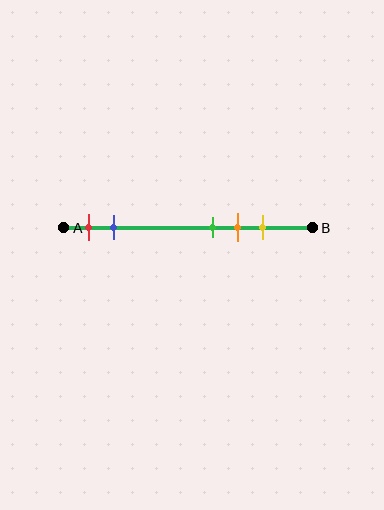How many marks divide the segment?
There are 5 marks dividing the segment.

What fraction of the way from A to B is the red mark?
The red mark is approximately 10% (0.1) of the way from A to B.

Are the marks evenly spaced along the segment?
No, the marks are not evenly spaced.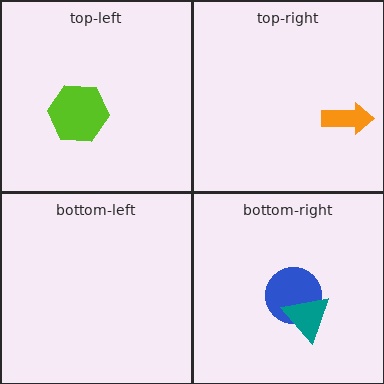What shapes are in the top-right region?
The orange arrow.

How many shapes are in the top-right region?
1.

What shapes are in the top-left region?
The lime hexagon.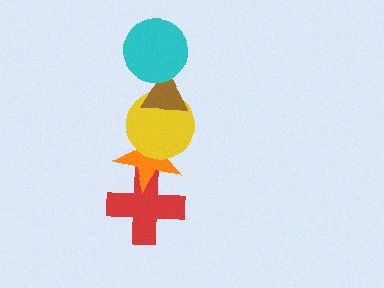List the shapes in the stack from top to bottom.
From top to bottom: the cyan circle, the brown triangle, the yellow circle, the orange star, the red cross.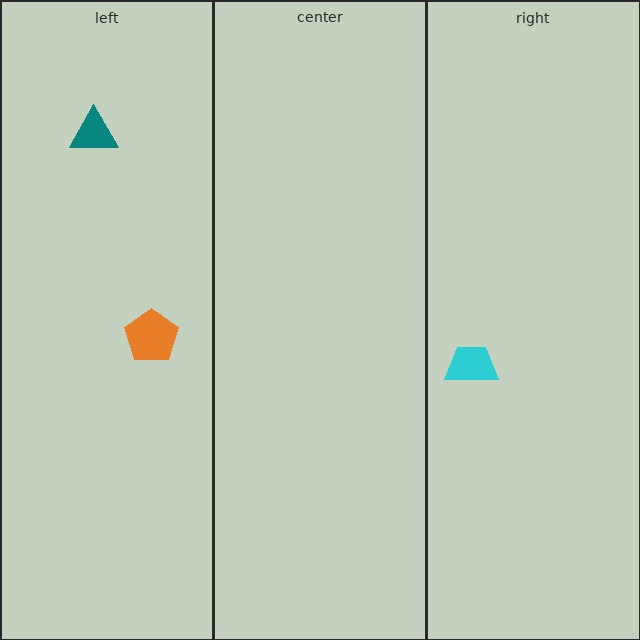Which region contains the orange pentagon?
The left region.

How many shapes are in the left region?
2.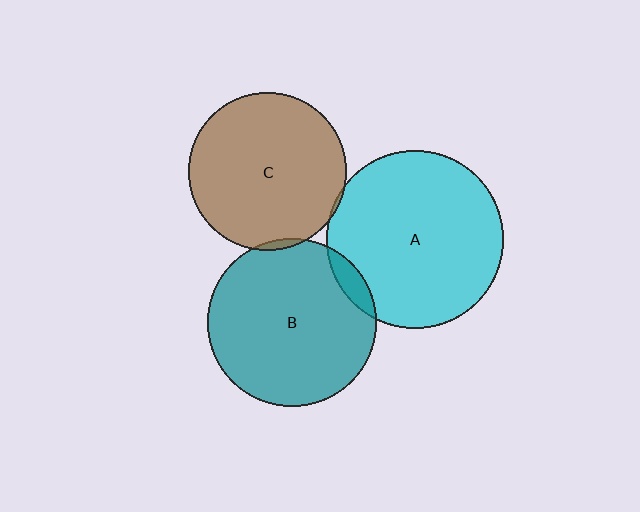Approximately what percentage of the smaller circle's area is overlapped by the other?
Approximately 5%.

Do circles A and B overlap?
Yes.